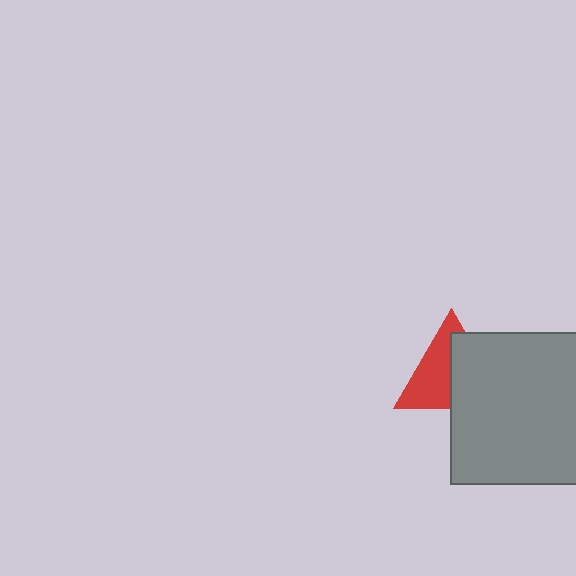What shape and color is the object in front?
The object in front is a gray square.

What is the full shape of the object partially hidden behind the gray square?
The partially hidden object is a red triangle.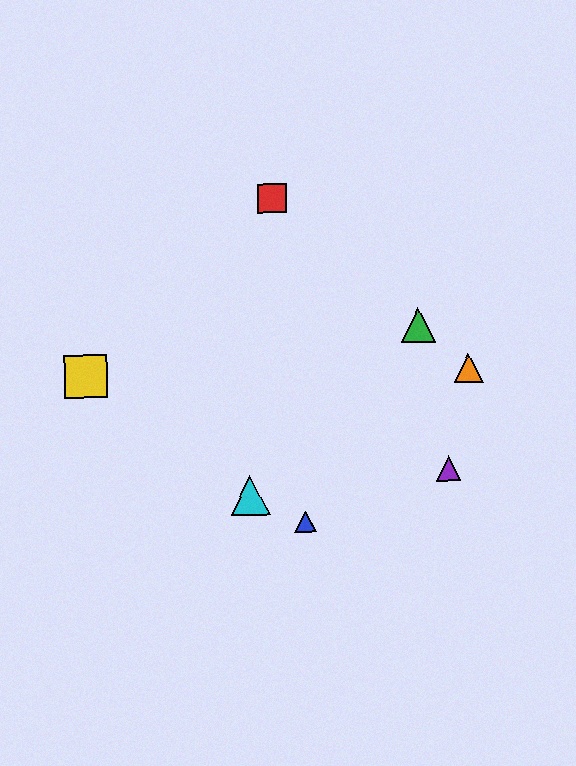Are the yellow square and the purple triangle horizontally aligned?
No, the yellow square is at y≈377 and the purple triangle is at y≈469.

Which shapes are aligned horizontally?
The yellow square, the orange triangle are aligned horizontally.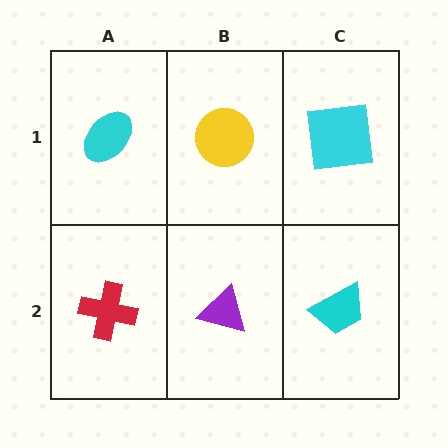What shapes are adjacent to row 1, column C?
A cyan trapezoid (row 2, column C), a yellow circle (row 1, column B).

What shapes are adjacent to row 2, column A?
A cyan ellipse (row 1, column A), a purple triangle (row 2, column B).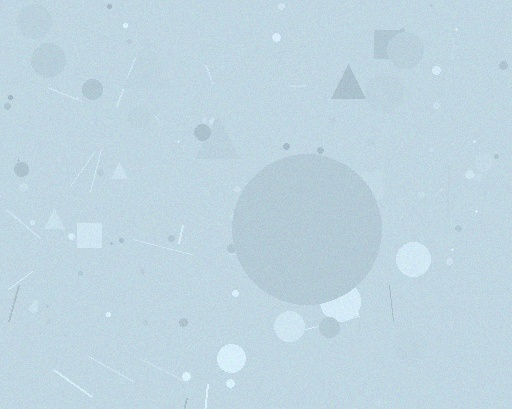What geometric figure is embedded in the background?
A circle is embedded in the background.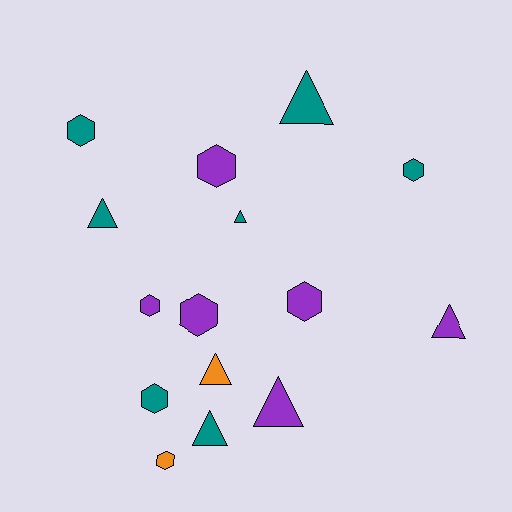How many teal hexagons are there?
There are 3 teal hexagons.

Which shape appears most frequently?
Hexagon, with 8 objects.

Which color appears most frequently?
Teal, with 7 objects.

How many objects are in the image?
There are 15 objects.